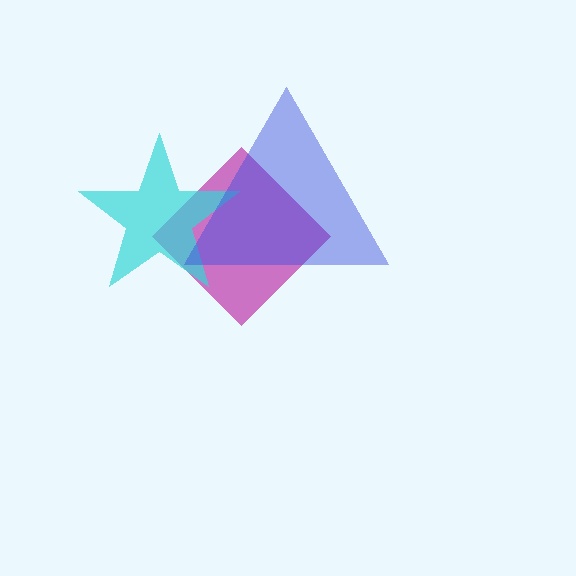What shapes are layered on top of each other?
The layered shapes are: a magenta diamond, a cyan star, a blue triangle.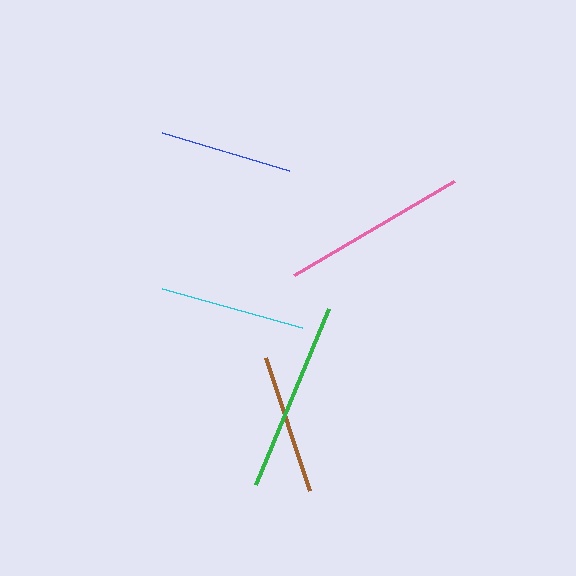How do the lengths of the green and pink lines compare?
The green and pink lines are approximately the same length.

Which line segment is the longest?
The green line is the longest at approximately 190 pixels.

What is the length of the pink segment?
The pink segment is approximately 186 pixels long.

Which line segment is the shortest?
The blue line is the shortest at approximately 133 pixels.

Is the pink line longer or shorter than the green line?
The green line is longer than the pink line.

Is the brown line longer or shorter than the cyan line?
The cyan line is longer than the brown line.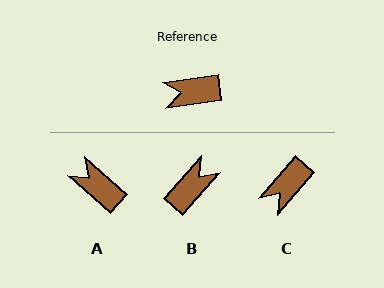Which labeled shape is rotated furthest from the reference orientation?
B, about 139 degrees away.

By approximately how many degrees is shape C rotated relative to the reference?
Approximately 41 degrees counter-clockwise.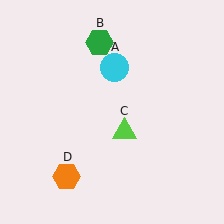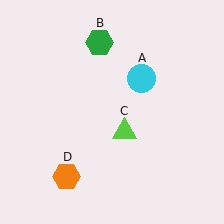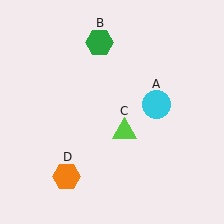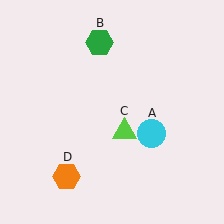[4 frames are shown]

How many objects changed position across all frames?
1 object changed position: cyan circle (object A).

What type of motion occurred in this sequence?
The cyan circle (object A) rotated clockwise around the center of the scene.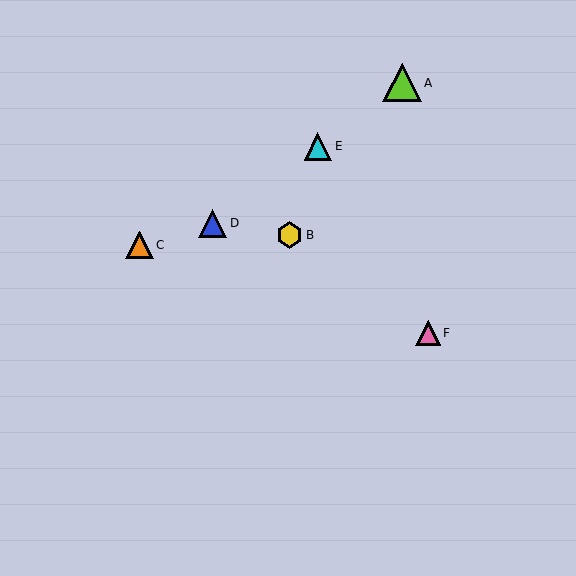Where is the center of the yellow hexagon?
The center of the yellow hexagon is at (290, 235).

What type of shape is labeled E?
Shape E is a cyan triangle.